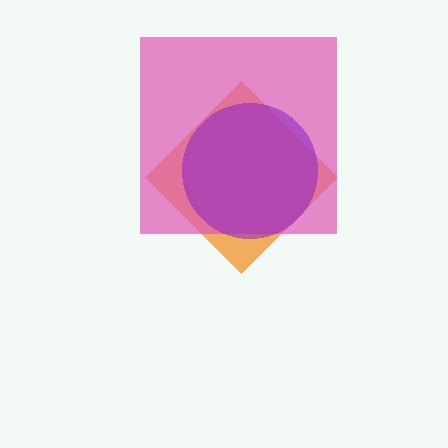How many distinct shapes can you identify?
There are 3 distinct shapes: an orange diamond, a pink square, a purple circle.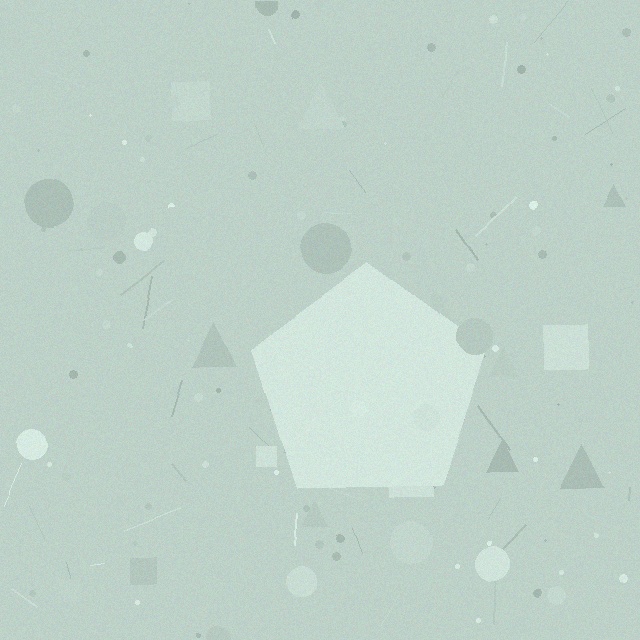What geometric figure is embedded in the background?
A pentagon is embedded in the background.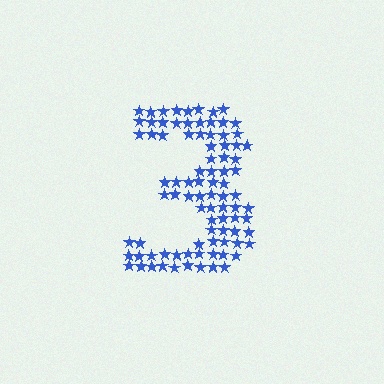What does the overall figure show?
The overall figure shows the digit 3.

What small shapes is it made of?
It is made of small stars.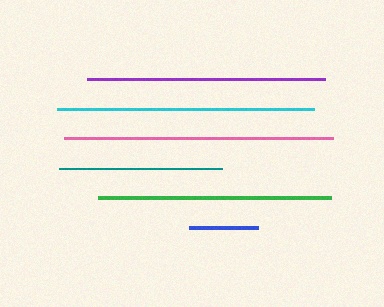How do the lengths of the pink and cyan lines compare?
The pink and cyan lines are approximately the same length.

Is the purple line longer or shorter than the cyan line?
The cyan line is longer than the purple line.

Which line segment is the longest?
The pink line is the longest at approximately 269 pixels.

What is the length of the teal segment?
The teal segment is approximately 163 pixels long.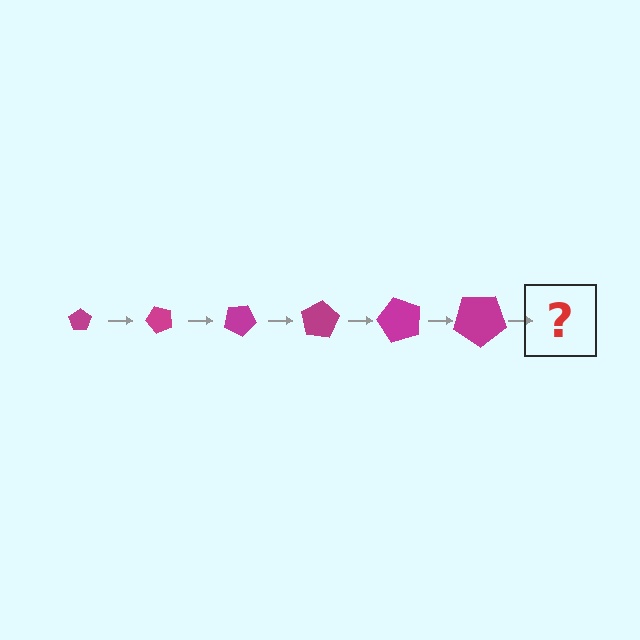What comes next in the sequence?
The next element should be a pentagon, larger than the previous one and rotated 300 degrees from the start.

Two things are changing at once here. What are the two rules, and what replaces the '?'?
The two rules are that the pentagon grows larger each step and it rotates 50 degrees each step. The '?' should be a pentagon, larger than the previous one and rotated 300 degrees from the start.